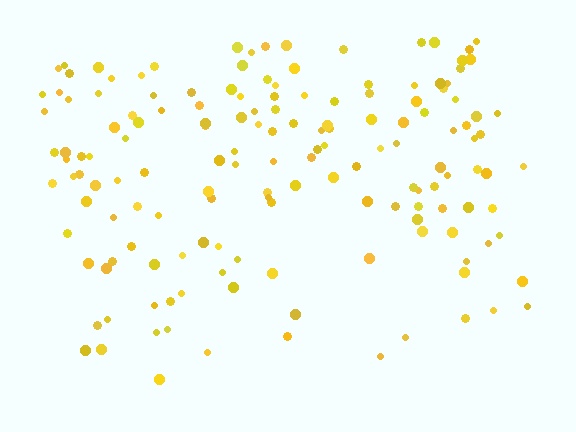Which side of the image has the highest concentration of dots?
The top.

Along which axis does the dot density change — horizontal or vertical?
Vertical.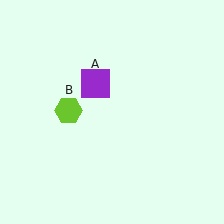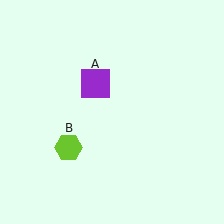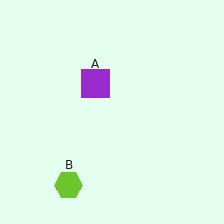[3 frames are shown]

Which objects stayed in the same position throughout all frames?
Purple square (object A) remained stationary.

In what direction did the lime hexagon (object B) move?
The lime hexagon (object B) moved down.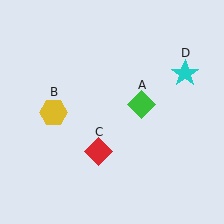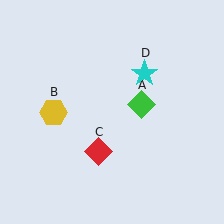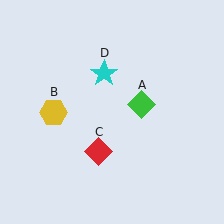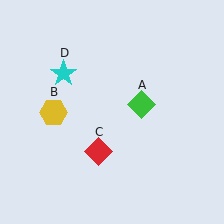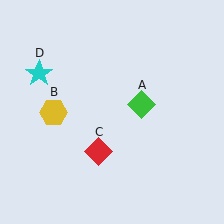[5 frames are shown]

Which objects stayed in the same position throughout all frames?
Green diamond (object A) and yellow hexagon (object B) and red diamond (object C) remained stationary.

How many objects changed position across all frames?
1 object changed position: cyan star (object D).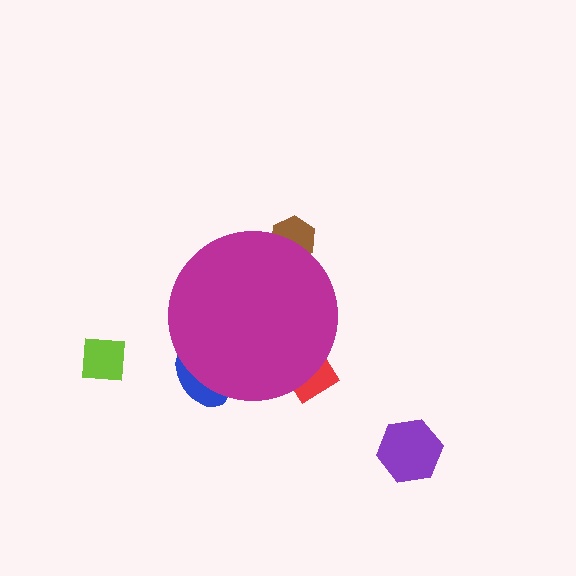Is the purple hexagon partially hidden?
No, the purple hexagon is fully visible.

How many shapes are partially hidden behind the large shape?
3 shapes are partially hidden.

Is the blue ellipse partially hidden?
Yes, the blue ellipse is partially hidden behind the magenta circle.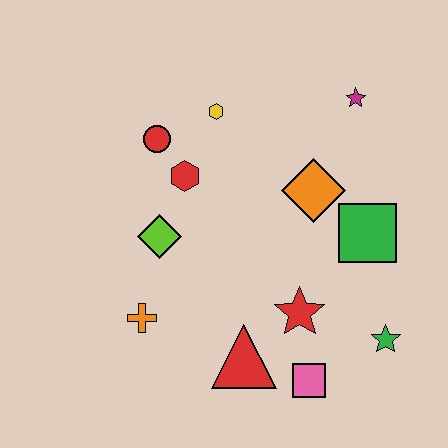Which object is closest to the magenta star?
The orange diamond is closest to the magenta star.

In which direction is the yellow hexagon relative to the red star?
The yellow hexagon is above the red star.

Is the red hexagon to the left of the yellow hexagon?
Yes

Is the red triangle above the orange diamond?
No